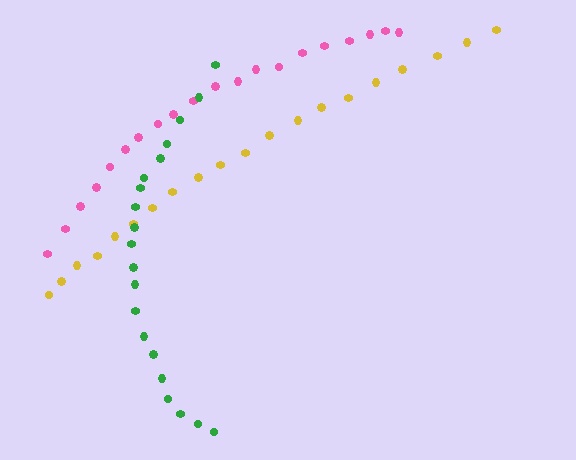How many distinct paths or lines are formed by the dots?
There are 3 distinct paths.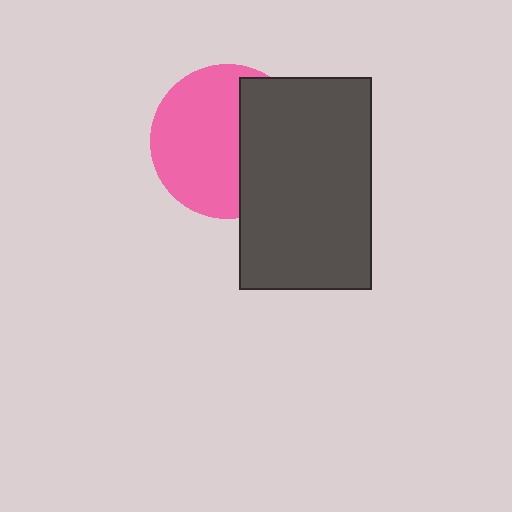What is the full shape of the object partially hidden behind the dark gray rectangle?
The partially hidden object is a pink circle.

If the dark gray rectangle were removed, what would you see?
You would see the complete pink circle.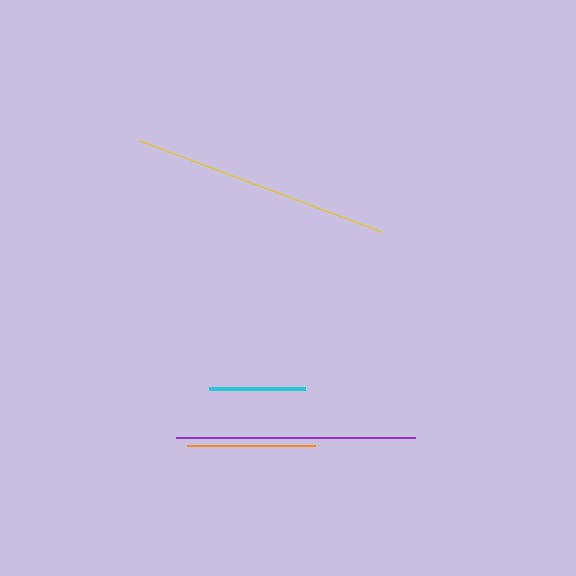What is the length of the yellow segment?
The yellow segment is approximately 258 pixels long.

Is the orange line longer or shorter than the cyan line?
The orange line is longer than the cyan line.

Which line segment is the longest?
The yellow line is the longest at approximately 258 pixels.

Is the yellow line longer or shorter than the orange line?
The yellow line is longer than the orange line.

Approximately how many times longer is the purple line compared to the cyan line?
The purple line is approximately 2.5 times the length of the cyan line.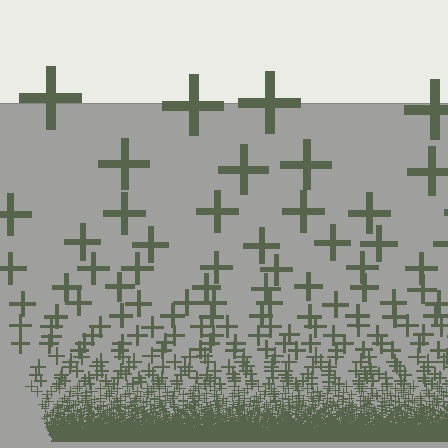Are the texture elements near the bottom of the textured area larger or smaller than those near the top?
Smaller. The gradient is inverted — elements near the bottom are smaller and denser.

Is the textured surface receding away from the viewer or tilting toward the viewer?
The surface appears to tilt toward the viewer. Texture elements get larger and sparser toward the top.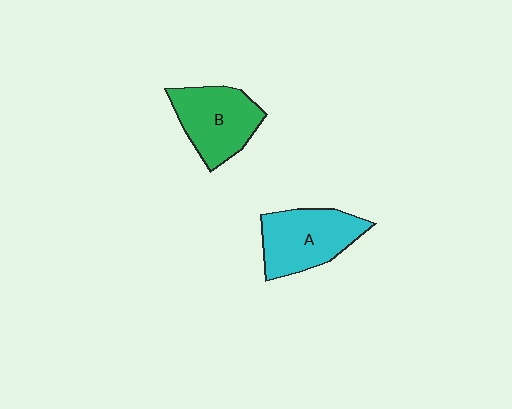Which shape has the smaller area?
Shape B (green).